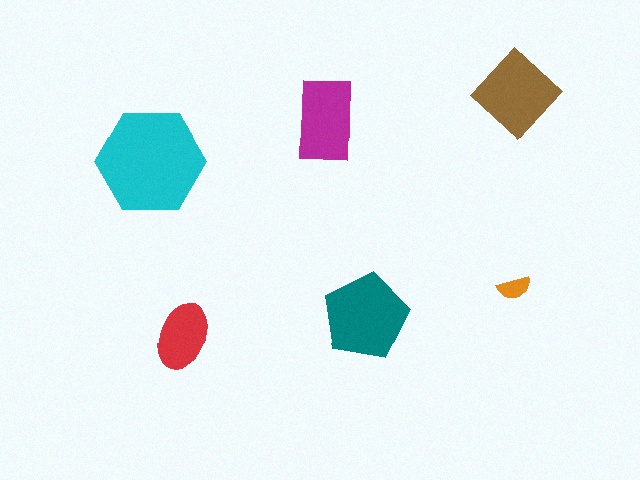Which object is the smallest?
The orange semicircle.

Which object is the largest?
The cyan hexagon.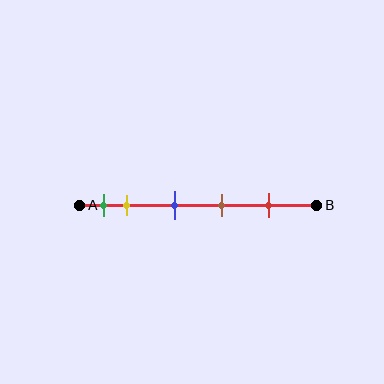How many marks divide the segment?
There are 5 marks dividing the segment.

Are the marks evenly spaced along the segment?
No, the marks are not evenly spaced.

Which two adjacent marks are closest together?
The green and yellow marks are the closest adjacent pair.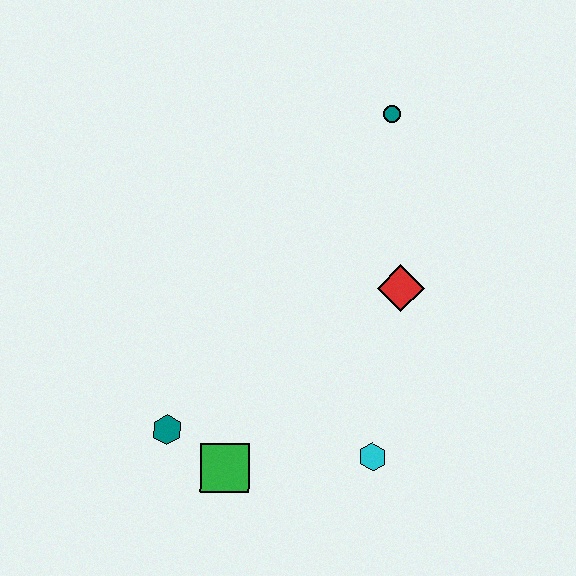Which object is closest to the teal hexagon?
The green square is closest to the teal hexagon.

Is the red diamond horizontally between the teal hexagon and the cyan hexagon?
No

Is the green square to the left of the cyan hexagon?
Yes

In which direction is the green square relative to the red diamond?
The green square is below the red diamond.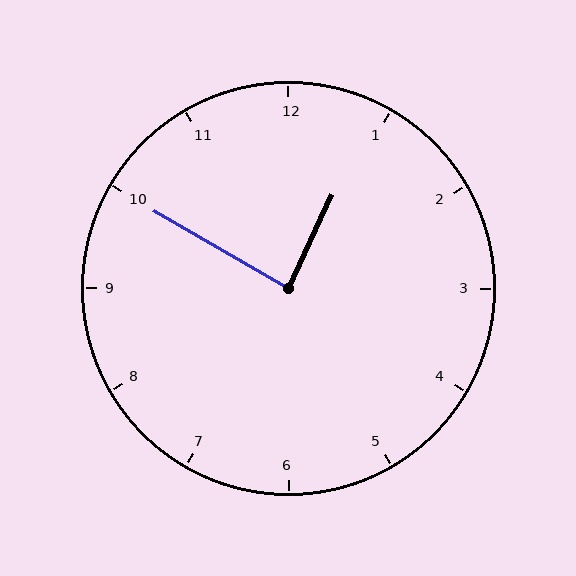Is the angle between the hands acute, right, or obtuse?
It is right.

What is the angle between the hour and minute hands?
Approximately 85 degrees.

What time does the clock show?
12:50.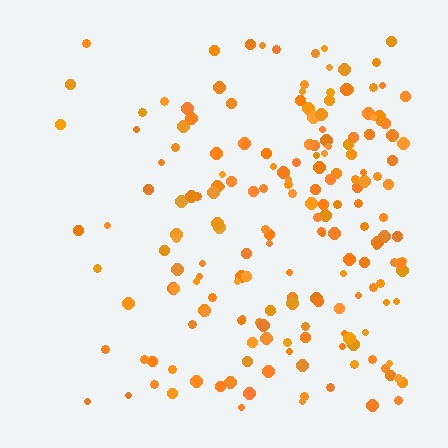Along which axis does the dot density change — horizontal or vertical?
Horizontal.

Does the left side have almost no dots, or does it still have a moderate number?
Still a moderate number, just noticeably fewer than the right.